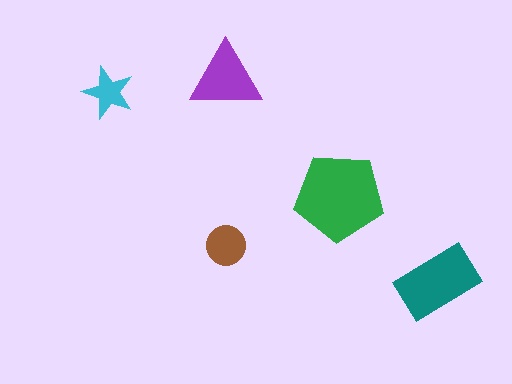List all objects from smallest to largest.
The cyan star, the brown circle, the purple triangle, the teal rectangle, the green pentagon.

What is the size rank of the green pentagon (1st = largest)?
1st.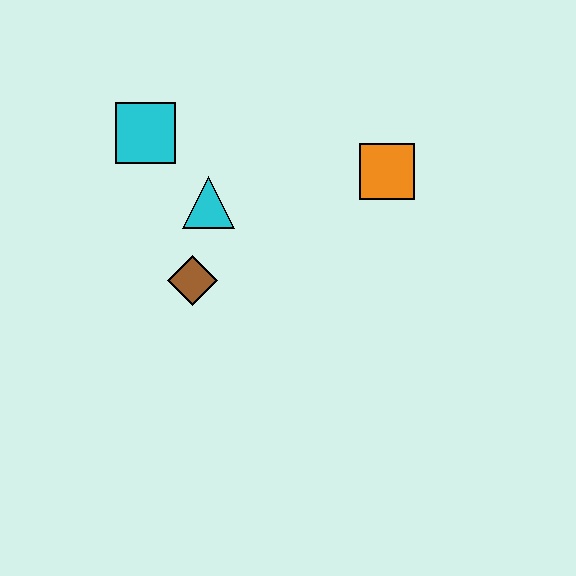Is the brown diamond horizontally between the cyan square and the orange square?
Yes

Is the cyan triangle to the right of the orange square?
No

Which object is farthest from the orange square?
The cyan square is farthest from the orange square.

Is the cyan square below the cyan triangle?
No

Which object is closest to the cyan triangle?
The brown diamond is closest to the cyan triangle.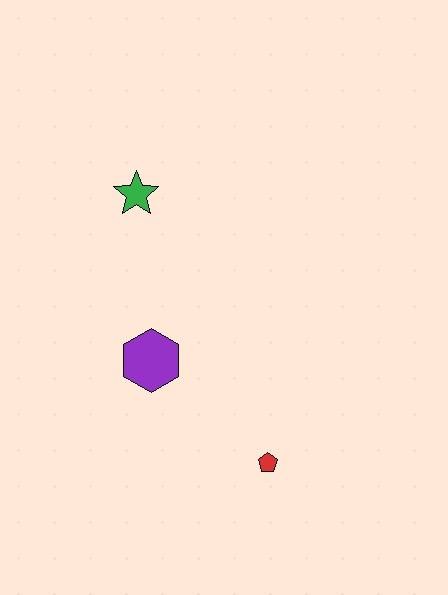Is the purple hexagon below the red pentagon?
No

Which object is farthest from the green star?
The red pentagon is farthest from the green star.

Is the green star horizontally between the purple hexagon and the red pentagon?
No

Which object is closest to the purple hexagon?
The red pentagon is closest to the purple hexagon.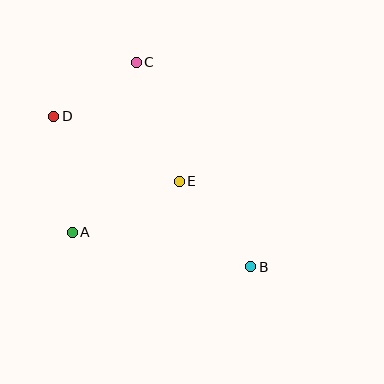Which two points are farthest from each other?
Points B and D are farthest from each other.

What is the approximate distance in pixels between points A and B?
The distance between A and B is approximately 182 pixels.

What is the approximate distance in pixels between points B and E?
The distance between B and E is approximately 111 pixels.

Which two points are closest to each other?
Points C and D are closest to each other.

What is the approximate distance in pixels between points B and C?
The distance between B and C is approximately 234 pixels.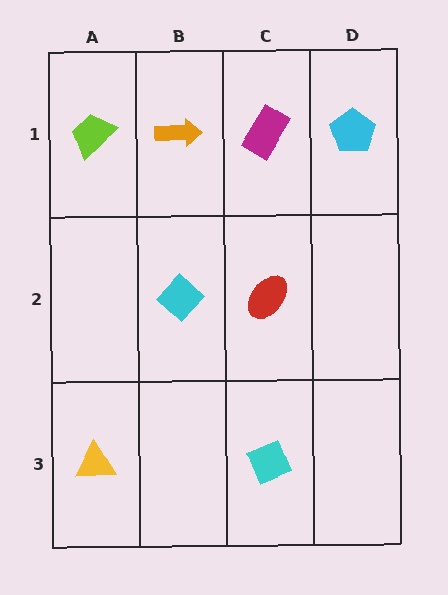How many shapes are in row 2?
2 shapes.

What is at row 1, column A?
A lime trapezoid.